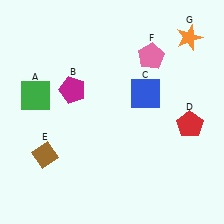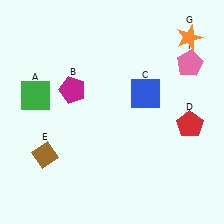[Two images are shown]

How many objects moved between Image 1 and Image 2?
1 object moved between the two images.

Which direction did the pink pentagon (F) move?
The pink pentagon (F) moved right.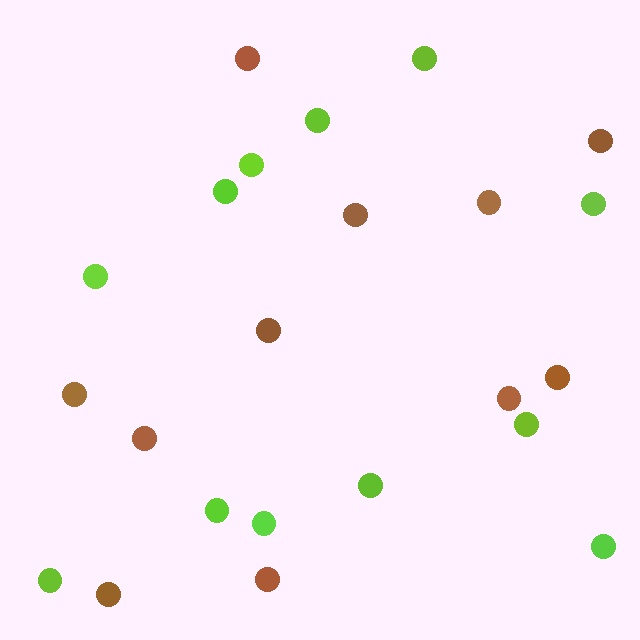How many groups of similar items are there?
There are 2 groups: one group of brown circles (11) and one group of lime circles (12).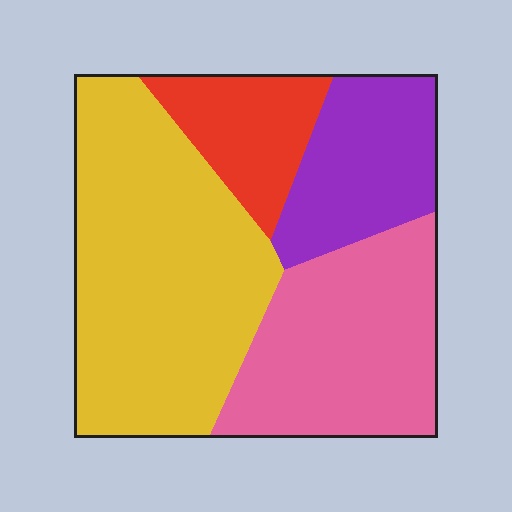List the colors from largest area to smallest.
From largest to smallest: yellow, pink, purple, red.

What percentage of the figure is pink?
Pink takes up between a quarter and a half of the figure.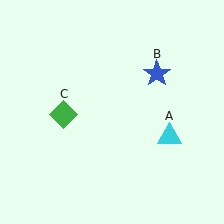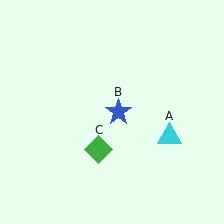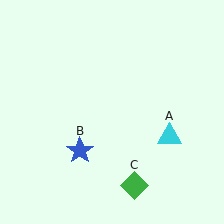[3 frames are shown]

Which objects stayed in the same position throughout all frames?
Cyan triangle (object A) remained stationary.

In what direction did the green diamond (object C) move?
The green diamond (object C) moved down and to the right.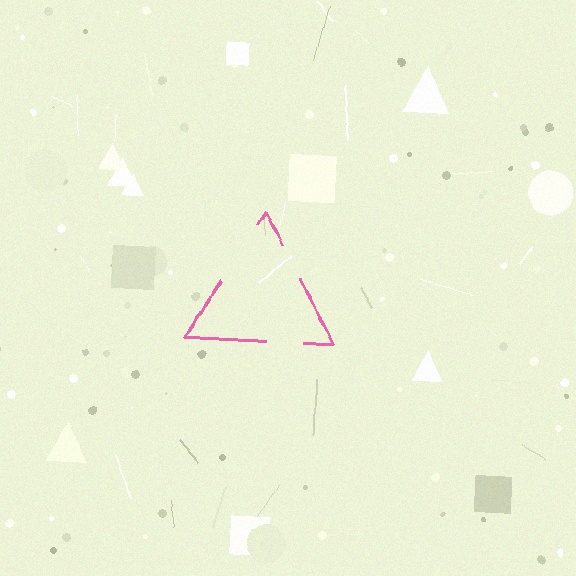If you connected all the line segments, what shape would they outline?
They would outline a triangle.